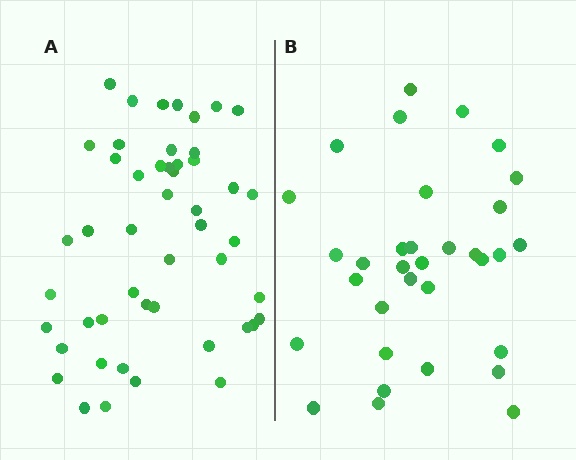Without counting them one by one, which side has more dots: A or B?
Region A (the left region) has more dots.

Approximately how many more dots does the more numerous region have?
Region A has approximately 15 more dots than region B.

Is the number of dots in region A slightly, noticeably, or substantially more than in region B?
Region A has substantially more. The ratio is roughly 1.5 to 1.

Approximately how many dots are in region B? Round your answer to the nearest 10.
About 30 dots. (The exact count is 33, which rounds to 30.)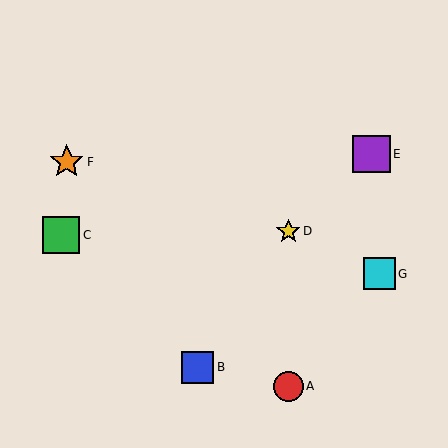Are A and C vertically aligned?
No, A is at x≈288 and C is at x≈61.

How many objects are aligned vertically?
2 objects (A, D) are aligned vertically.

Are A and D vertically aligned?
Yes, both are at x≈288.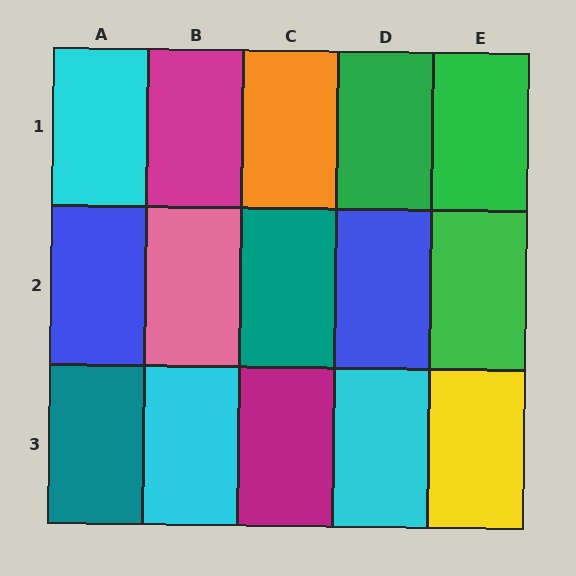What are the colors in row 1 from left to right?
Cyan, magenta, orange, green, green.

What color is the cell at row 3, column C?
Magenta.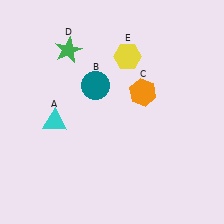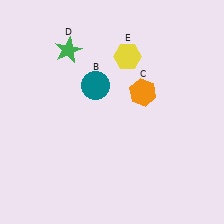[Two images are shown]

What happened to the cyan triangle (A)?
The cyan triangle (A) was removed in Image 2. It was in the bottom-left area of Image 1.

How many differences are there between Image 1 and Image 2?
There is 1 difference between the two images.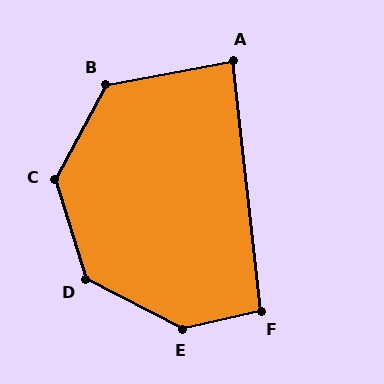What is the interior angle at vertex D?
Approximately 134 degrees (obtuse).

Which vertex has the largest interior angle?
E, at approximately 140 degrees.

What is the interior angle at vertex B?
Approximately 129 degrees (obtuse).